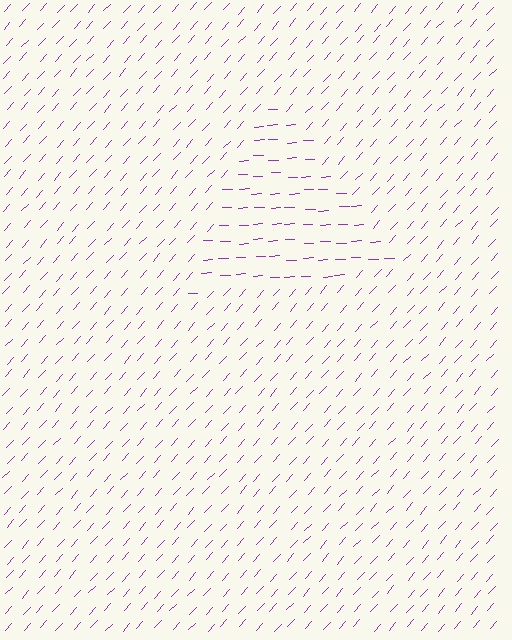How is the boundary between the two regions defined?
The boundary is defined purely by a change in line orientation (approximately 45 degrees difference). All lines are the same color and thickness.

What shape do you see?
I see a triangle.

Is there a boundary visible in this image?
Yes, there is a texture boundary formed by a change in line orientation.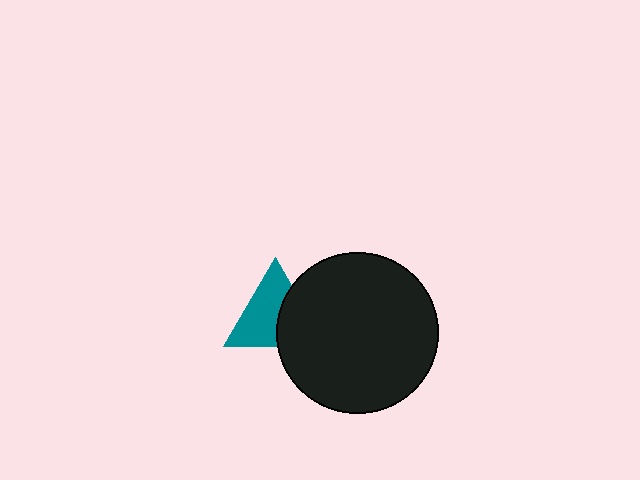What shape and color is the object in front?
The object in front is a black circle.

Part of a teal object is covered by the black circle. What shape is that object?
It is a triangle.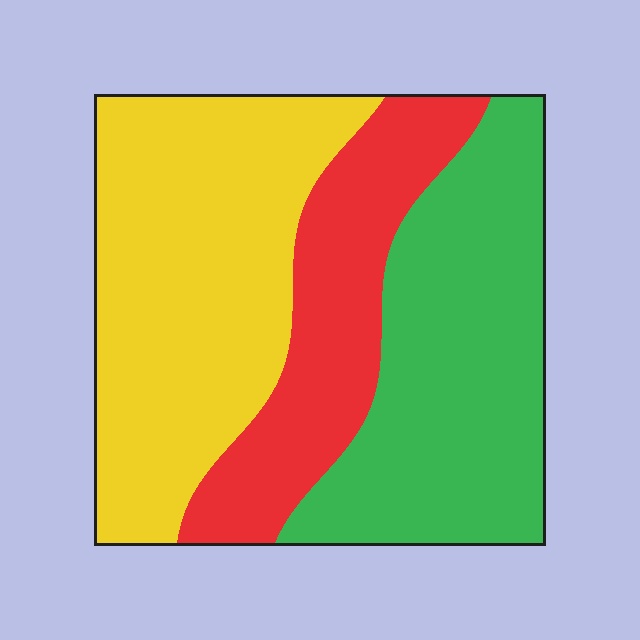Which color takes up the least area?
Red, at roughly 25%.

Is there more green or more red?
Green.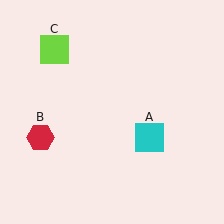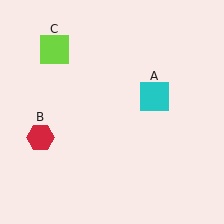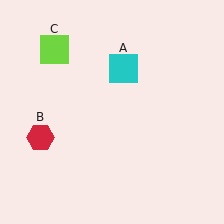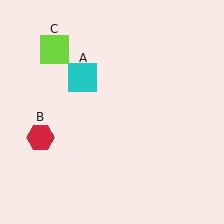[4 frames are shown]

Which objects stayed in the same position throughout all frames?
Red hexagon (object B) and lime square (object C) remained stationary.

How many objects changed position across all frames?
1 object changed position: cyan square (object A).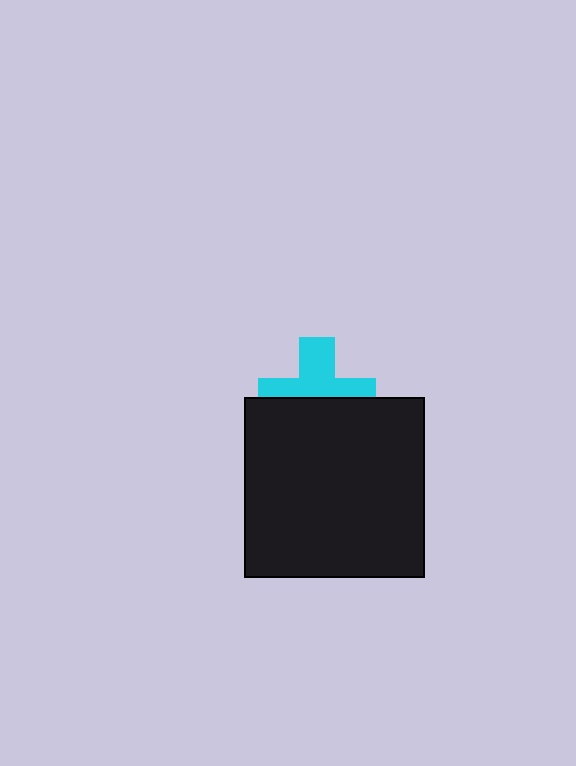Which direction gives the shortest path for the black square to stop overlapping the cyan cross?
Moving down gives the shortest separation.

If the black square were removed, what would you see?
You would see the complete cyan cross.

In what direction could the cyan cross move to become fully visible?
The cyan cross could move up. That would shift it out from behind the black square entirely.